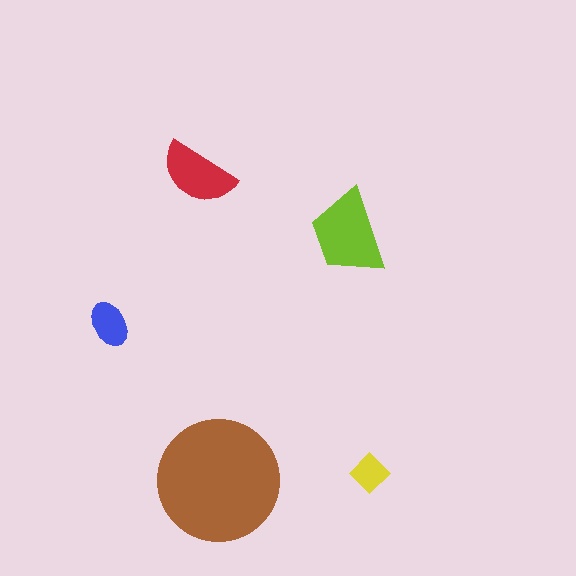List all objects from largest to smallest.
The brown circle, the lime trapezoid, the red semicircle, the blue ellipse, the yellow diamond.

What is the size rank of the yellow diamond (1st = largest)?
5th.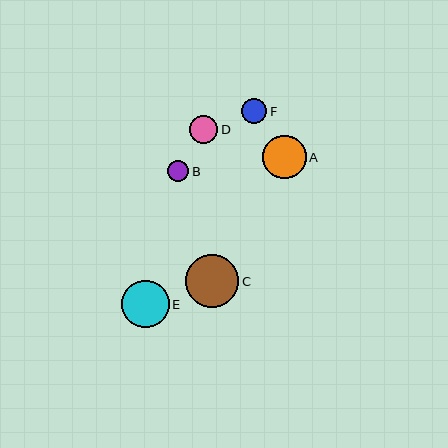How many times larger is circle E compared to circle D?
Circle E is approximately 1.7 times the size of circle D.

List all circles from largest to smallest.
From largest to smallest: C, E, A, D, F, B.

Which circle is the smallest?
Circle B is the smallest with a size of approximately 21 pixels.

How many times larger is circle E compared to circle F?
Circle E is approximately 1.9 times the size of circle F.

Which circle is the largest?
Circle C is the largest with a size of approximately 53 pixels.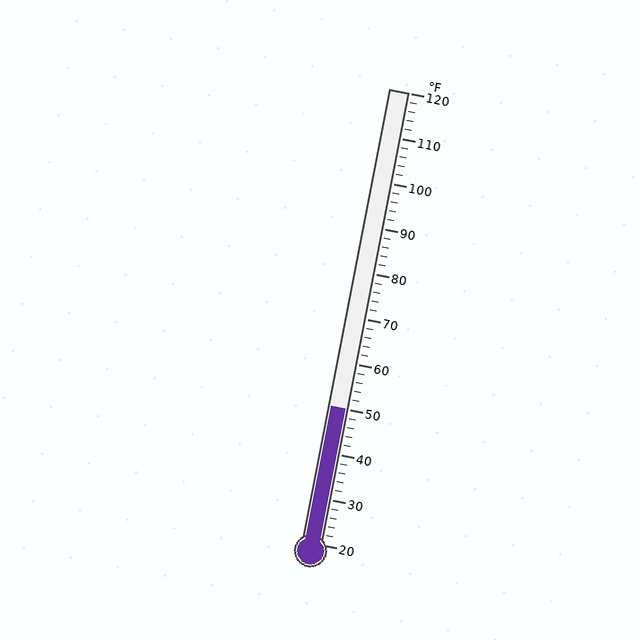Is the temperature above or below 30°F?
The temperature is above 30°F.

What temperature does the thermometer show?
The thermometer shows approximately 50°F.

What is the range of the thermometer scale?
The thermometer scale ranges from 20°F to 120°F.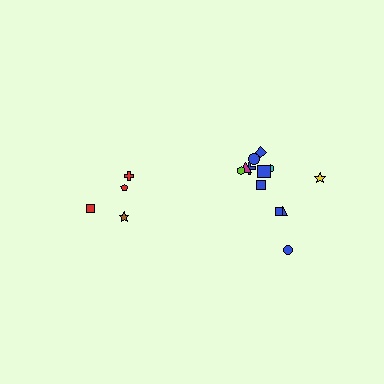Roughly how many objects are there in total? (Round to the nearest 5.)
Roughly 15 objects in total.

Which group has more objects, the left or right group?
The right group.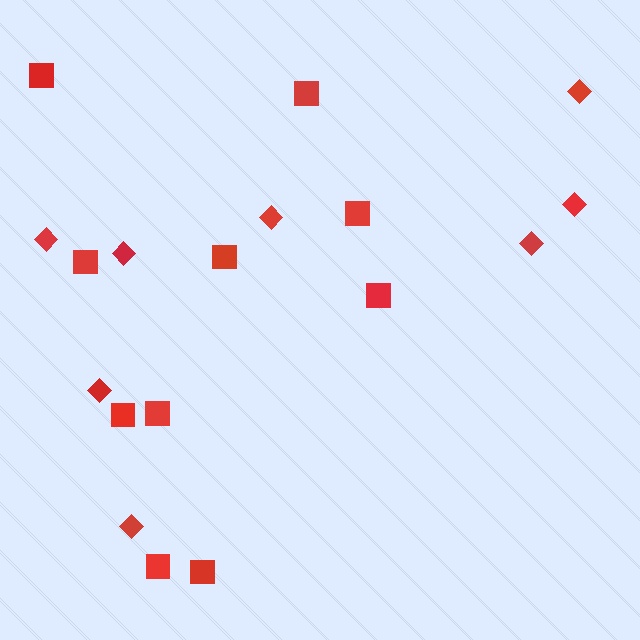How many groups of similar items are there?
There are 2 groups: one group of diamonds (8) and one group of squares (10).